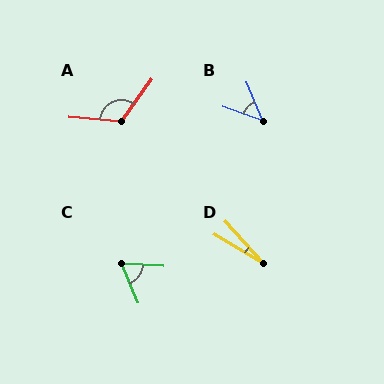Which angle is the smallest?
D, at approximately 18 degrees.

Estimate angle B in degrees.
Approximately 47 degrees.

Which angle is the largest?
A, at approximately 121 degrees.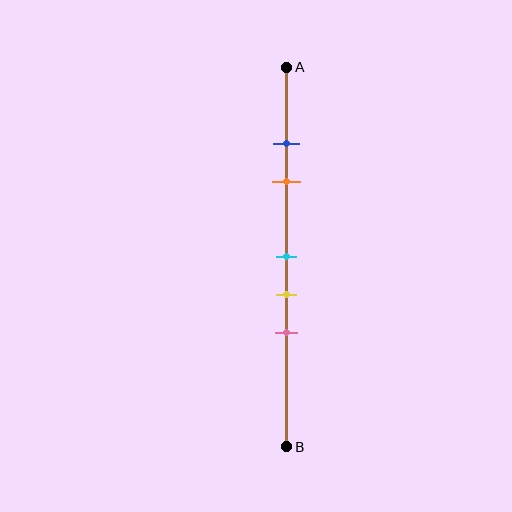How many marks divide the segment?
There are 5 marks dividing the segment.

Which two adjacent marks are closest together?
The blue and orange marks are the closest adjacent pair.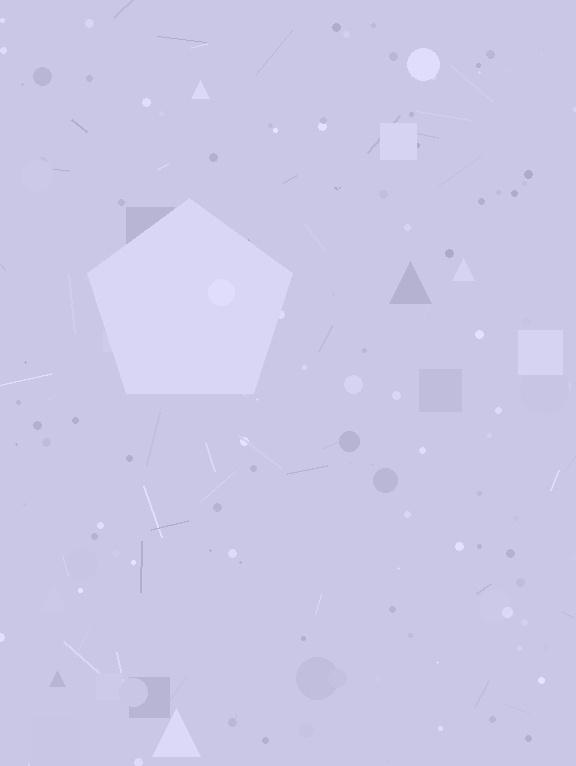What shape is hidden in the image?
A pentagon is hidden in the image.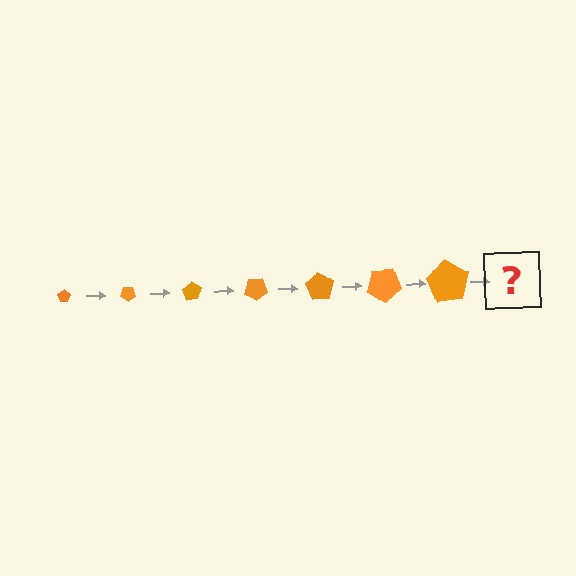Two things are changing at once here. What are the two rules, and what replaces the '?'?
The two rules are that the pentagon grows larger each step and it rotates 35 degrees each step. The '?' should be a pentagon, larger than the previous one and rotated 245 degrees from the start.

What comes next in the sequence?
The next element should be a pentagon, larger than the previous one and rotated 245 degrees from the start.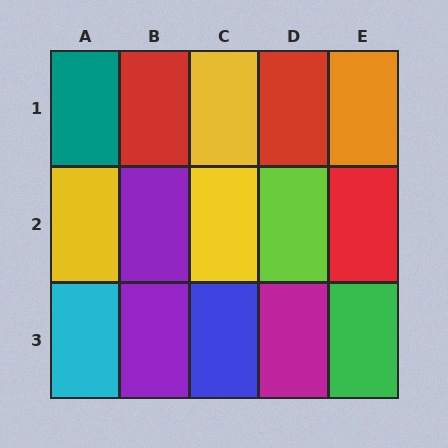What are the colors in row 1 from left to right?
Teal, red, yellow, red, orange.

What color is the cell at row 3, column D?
Magenta.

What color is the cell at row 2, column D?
Lime.